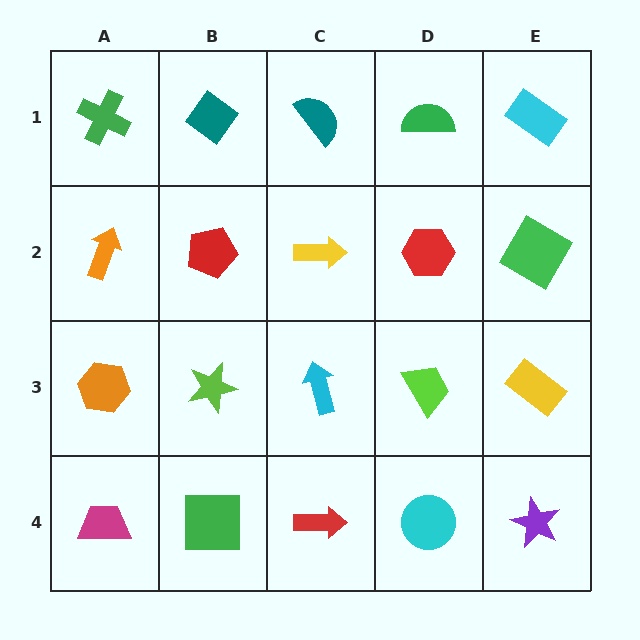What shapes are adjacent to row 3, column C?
A yellow arrow (row 2, column C), a red arrow (row 4, column C), a lime star (row 3, column B), a lime trapezoid (row 3, column D).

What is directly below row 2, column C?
A cyan arrow.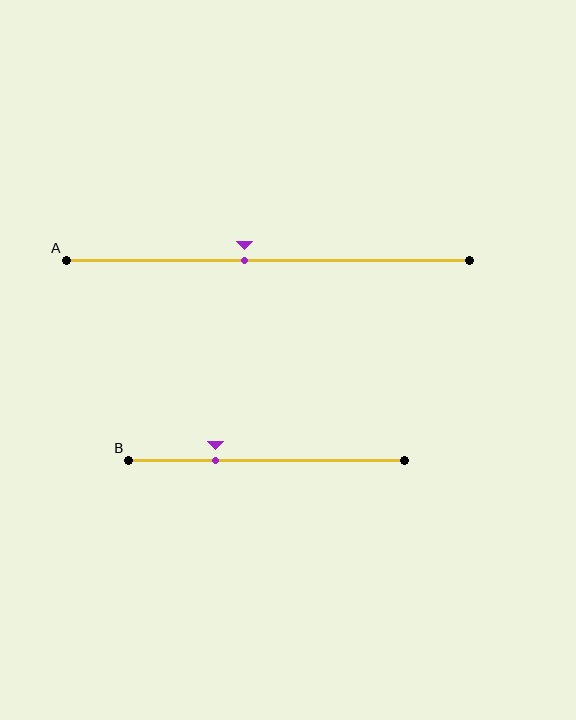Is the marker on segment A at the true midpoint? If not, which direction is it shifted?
No, the marker on segment A is shifted to the left by about 6% of the segment length.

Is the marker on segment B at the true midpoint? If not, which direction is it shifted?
No, the marker on segment B is shifted to the left by about 19% of the segment length.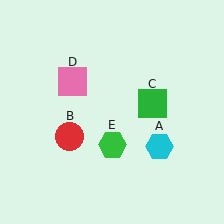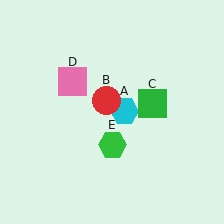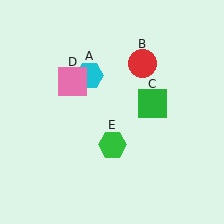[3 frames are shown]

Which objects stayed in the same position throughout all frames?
Green square (object C) and pink square (object D) and green hexagon (object E) remained stationary.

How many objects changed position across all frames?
2 objects changed position: cyan hexagon (object A), red circle (object B).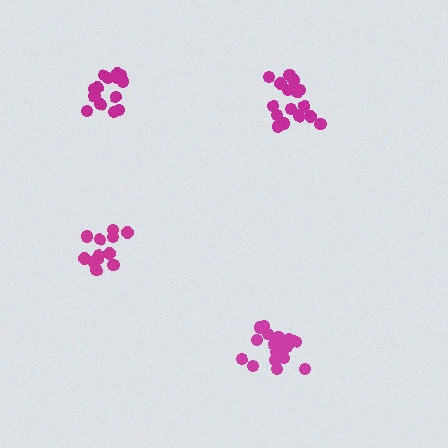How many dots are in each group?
Group 1: 17 dots, Group 2: 16 dots, Group 3: 12 dots, Group 4: 15 dots (60 total).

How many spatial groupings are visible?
There are 4 spatial groupings.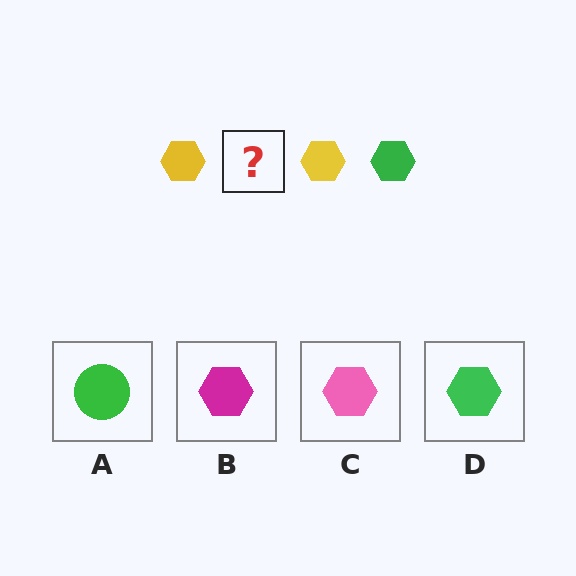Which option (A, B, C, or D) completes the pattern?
D.